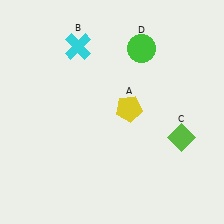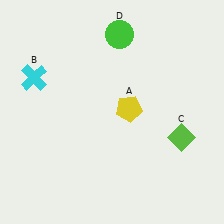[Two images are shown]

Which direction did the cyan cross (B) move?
The cyan cross (B) moved left.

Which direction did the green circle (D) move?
The green circle (D) moved left.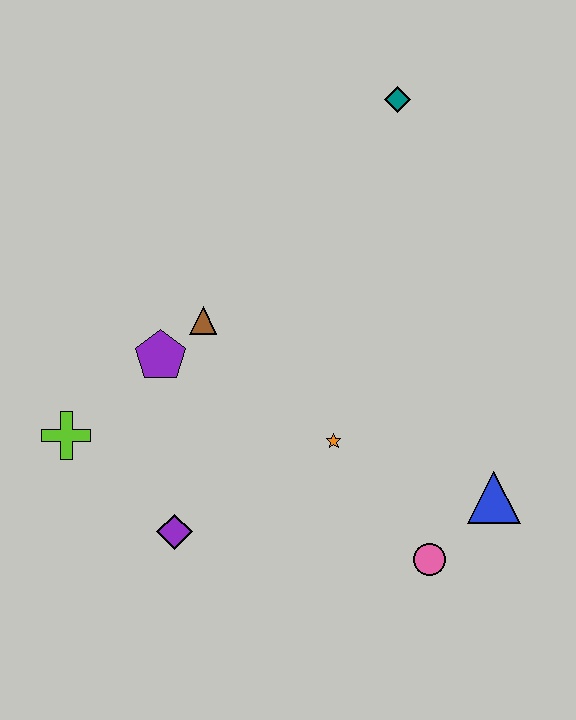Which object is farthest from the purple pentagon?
The blue triangle is farthest from the purple pentagon.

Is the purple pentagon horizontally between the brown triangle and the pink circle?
No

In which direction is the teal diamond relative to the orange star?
The teal diamond is above the orange star.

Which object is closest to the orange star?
The pink circle is closest to the orange star.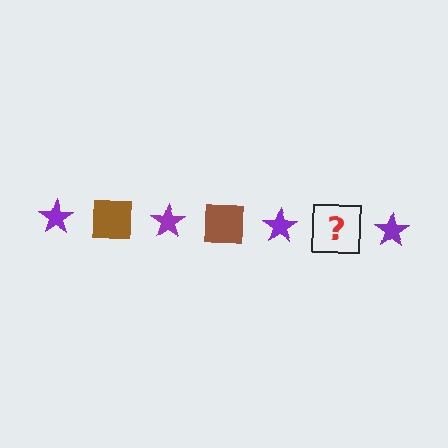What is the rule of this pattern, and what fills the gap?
The rule is that the pattern alternates between purple star and brown square. The gap should be filled with a brown square.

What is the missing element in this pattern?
The missing element is a brown square.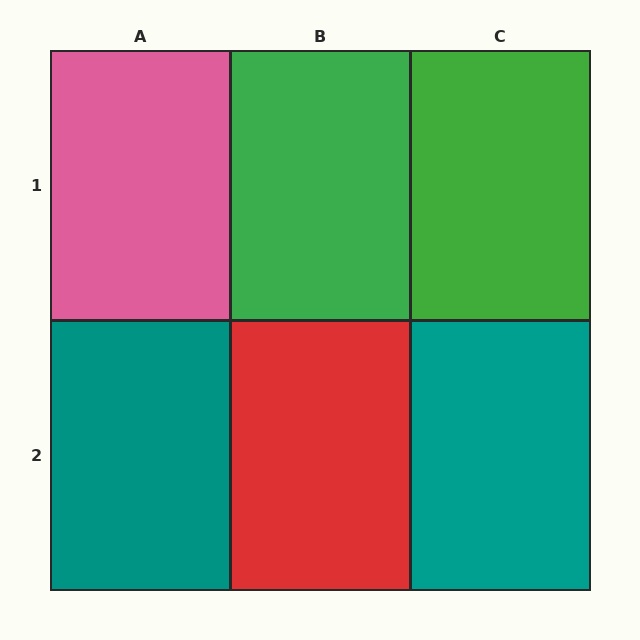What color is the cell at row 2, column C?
Teal.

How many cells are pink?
1 cell is pink.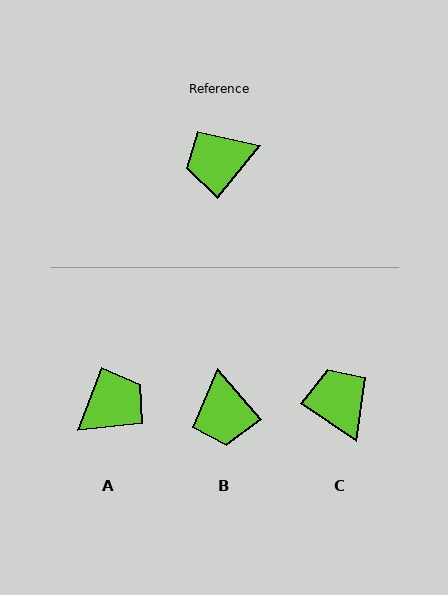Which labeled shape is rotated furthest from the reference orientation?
A, about 160 degrees away.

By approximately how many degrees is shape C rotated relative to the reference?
Approximately 85 degrees clockwise.